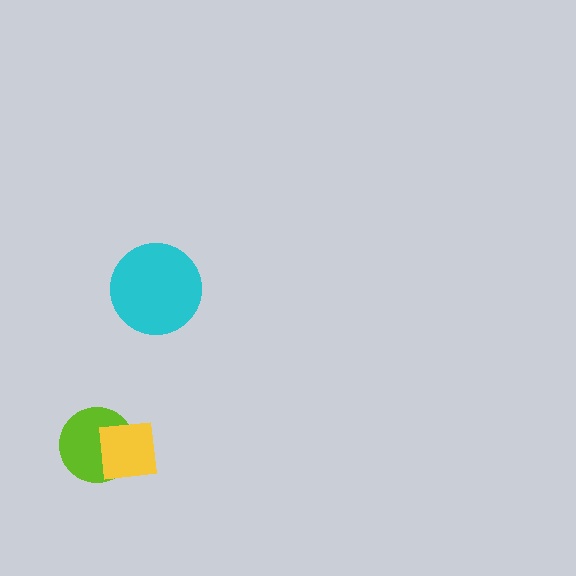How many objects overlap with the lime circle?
1 object overlaps with the lime circle.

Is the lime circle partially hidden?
Yes, it is partially covered by another shape.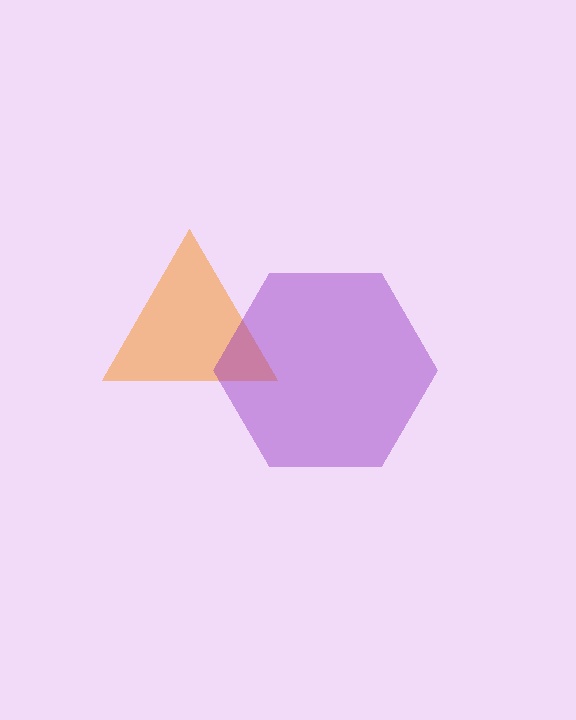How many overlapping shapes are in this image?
There are 2 overlapping shapes in the image.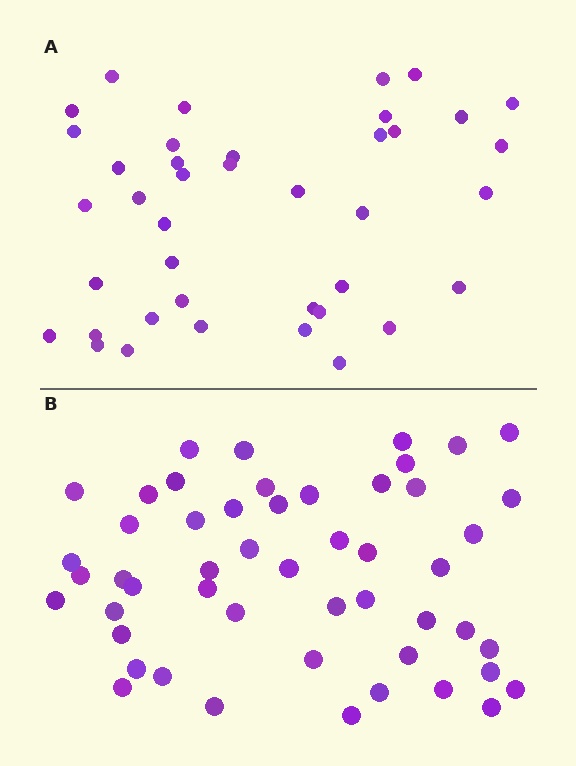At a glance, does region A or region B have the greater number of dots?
Region B (the bottom region) has more dots.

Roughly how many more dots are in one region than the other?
Region B has roughly 12 or so more dots than region A.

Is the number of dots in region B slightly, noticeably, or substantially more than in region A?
Region B has noticeably more, but not dramatically so. The ratio is roughly 1.3 to 1.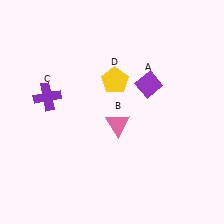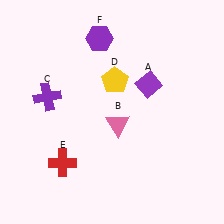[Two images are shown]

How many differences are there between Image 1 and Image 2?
There are 2 differences between the two images.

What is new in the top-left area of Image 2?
A purple hexagon (F) was added in the top-left area of Image 2.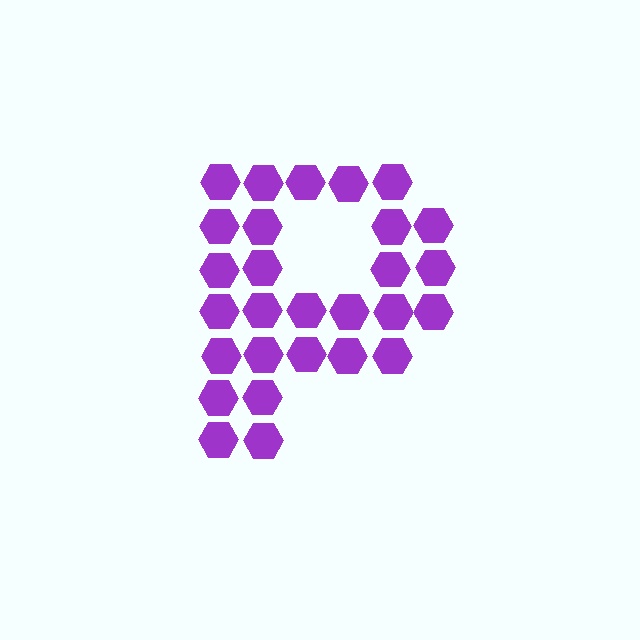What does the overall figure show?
The overall figure shows the letter P.